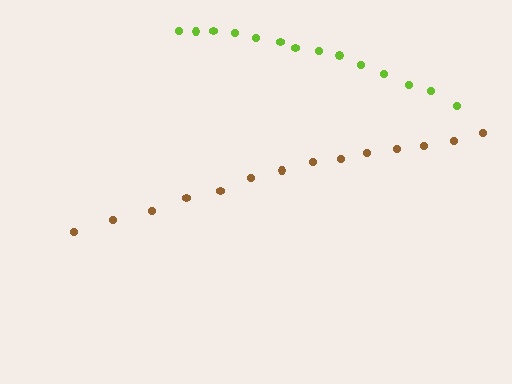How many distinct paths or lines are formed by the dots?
There are 2 distinct paths.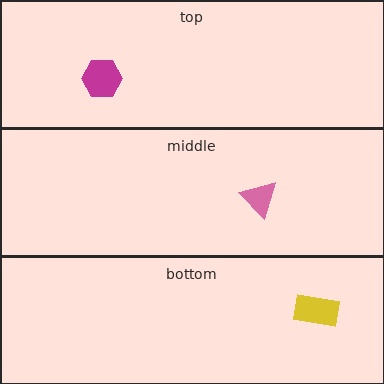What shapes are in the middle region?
The pink triangle.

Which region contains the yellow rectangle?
The bottom region.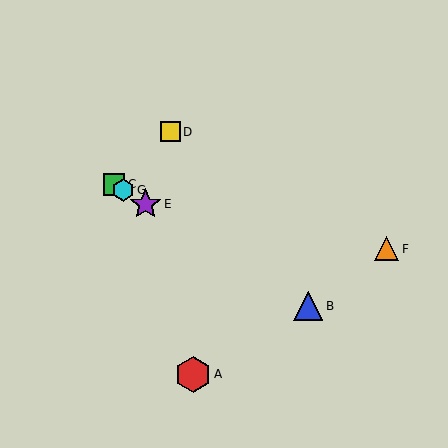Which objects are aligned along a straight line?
Objects B, C, E, G are aligned along a straight line.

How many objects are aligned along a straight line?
4 objects (B, C, E, G) are aligned along a straight line.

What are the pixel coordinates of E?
Object E is at (145, 204).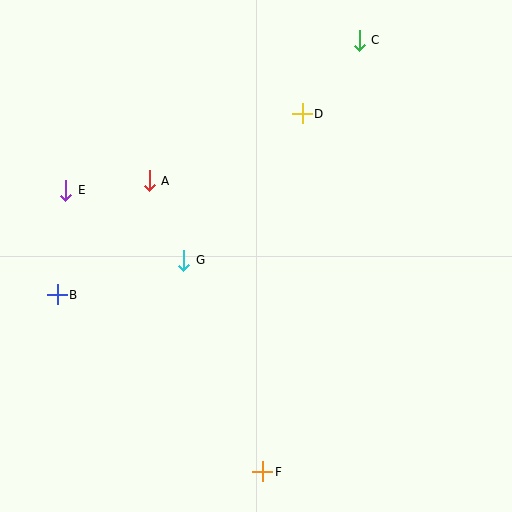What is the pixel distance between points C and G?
The distance between C and G is 281 pixels.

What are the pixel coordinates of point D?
Point D is at (302, 114).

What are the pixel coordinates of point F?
Point F is at (263, 472).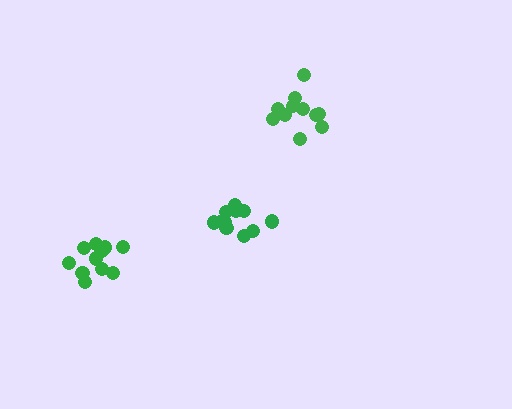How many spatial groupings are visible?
There are 3 spatial groupings.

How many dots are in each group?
Group 1: 11 dots, Group 2: 11 dots, Group 3: 11 dots (33 total).